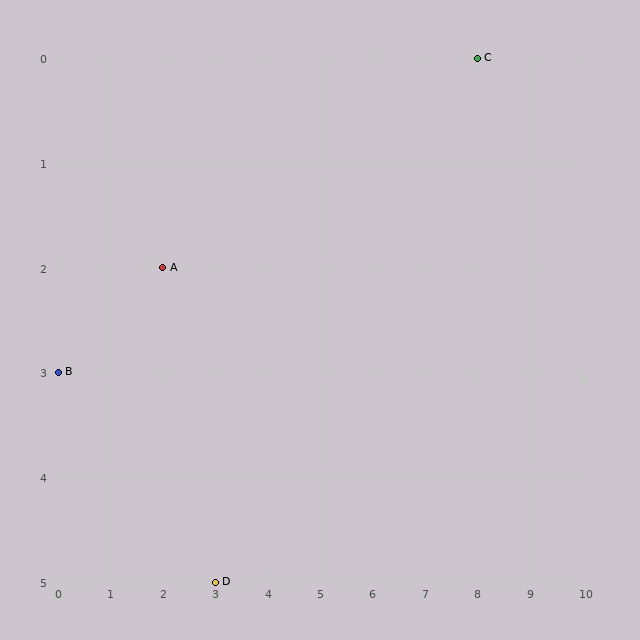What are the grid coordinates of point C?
Point C is at grid coordinates (8, 0).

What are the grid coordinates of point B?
Point B is at grid coordinates (0, 3).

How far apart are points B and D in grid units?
Points B and D are 3 columns and 2 rows apart (about 3.6 grid units diagonally).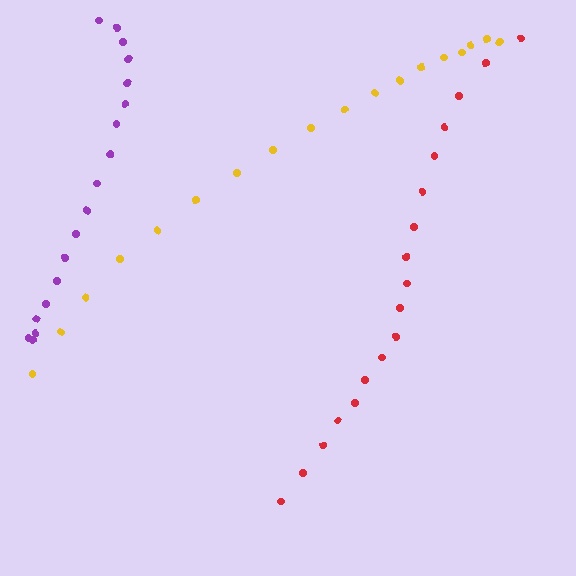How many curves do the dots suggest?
There are 3 distinct paths.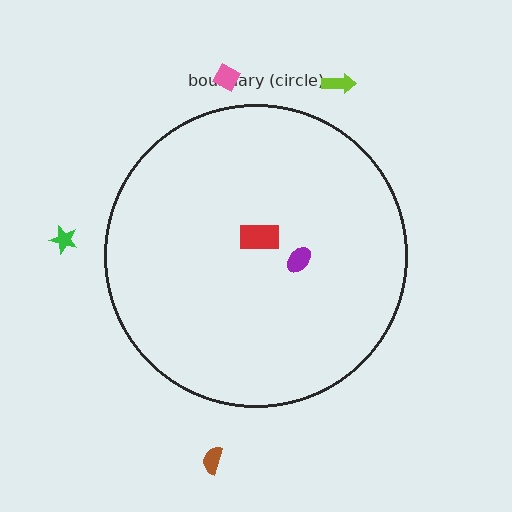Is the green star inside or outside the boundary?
Outside.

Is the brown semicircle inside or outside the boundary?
Outside.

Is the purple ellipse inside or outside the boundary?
Inside.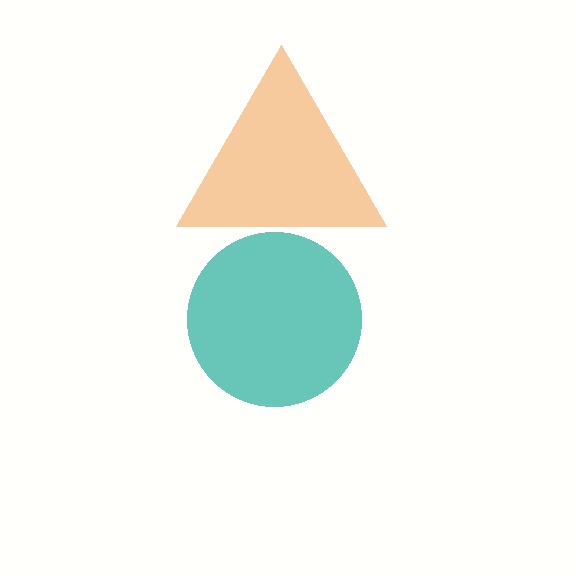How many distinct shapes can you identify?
There are 2 distinct shapes: an orange triangle, a teal circle.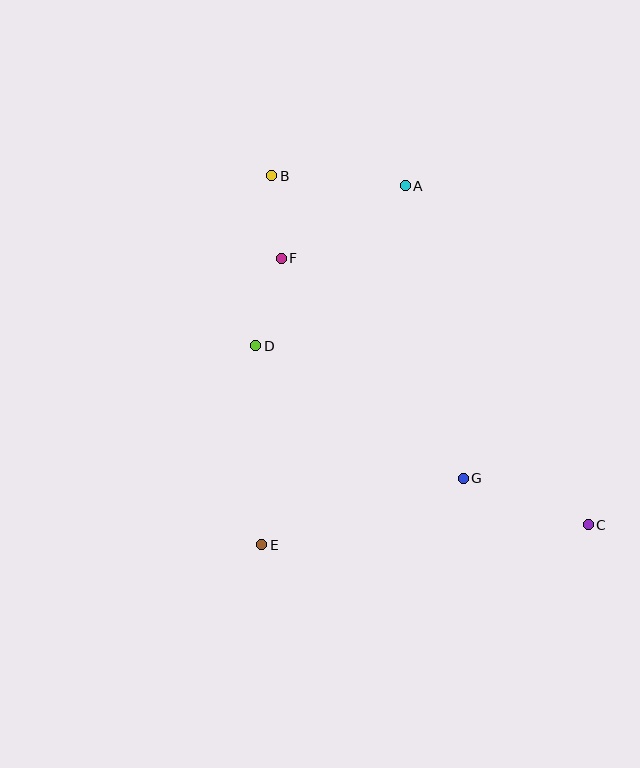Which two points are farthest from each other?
Points B and C are farthest from each other.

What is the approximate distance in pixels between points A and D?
The distance between A and D is approximately 219 pixels.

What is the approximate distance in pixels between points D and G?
The distance between D and G is approximately 246 pixels.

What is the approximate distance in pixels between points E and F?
The distance between E and F is approximately 287 pixels.